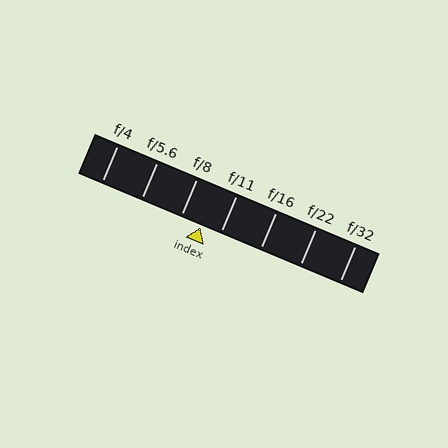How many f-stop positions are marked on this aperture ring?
There are 7 f-stop positions marked.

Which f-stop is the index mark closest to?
The index mark is closest to f/11.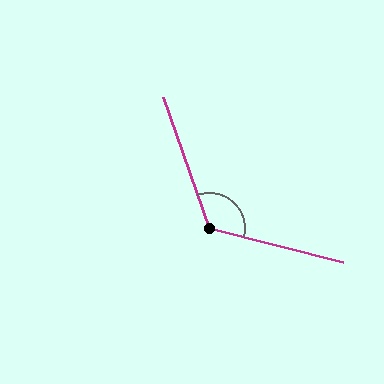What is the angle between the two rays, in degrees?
Approximately 124 degrees.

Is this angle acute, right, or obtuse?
It is obtuse.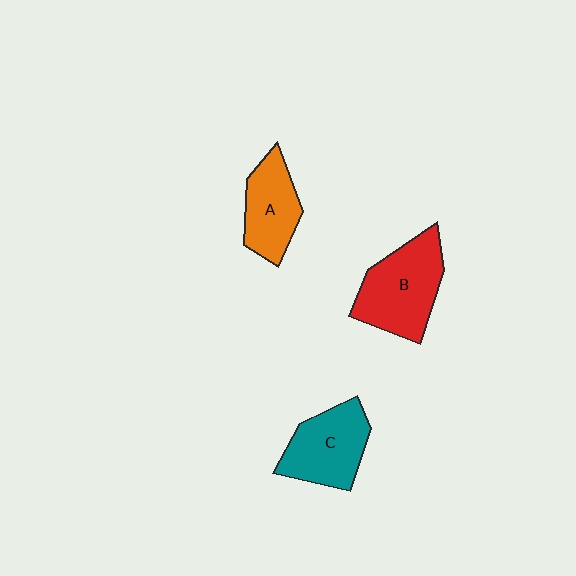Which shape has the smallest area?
Shape A (orange).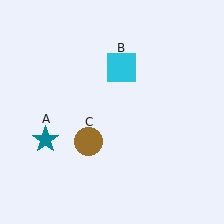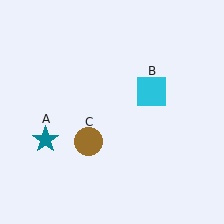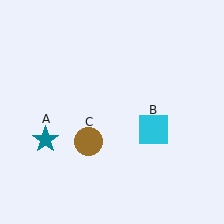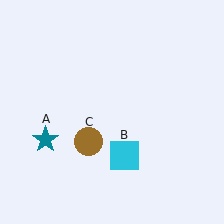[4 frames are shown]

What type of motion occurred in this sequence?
The cyan square (object B) rotated clockwise around the center of the scene.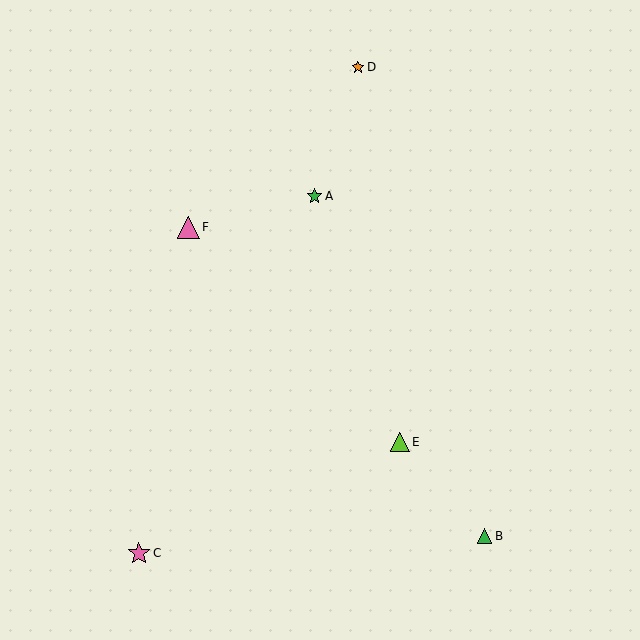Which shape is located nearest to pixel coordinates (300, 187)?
The green star (labeled A) at (315, 196) is nearest to that location.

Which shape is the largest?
The pink star (labeled C) is the largest.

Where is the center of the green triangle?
The center of the green triangle is at (484, 536).